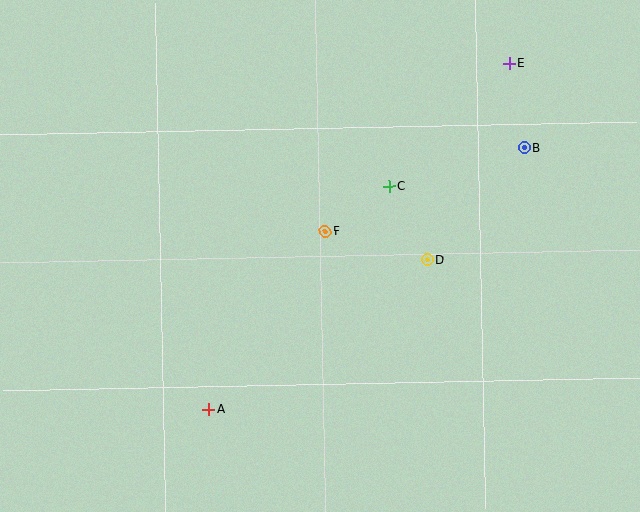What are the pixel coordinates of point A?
Point A is at (209, 410).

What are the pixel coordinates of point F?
Point F is at (325, 231).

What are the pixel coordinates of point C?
Point C is at (389, 186).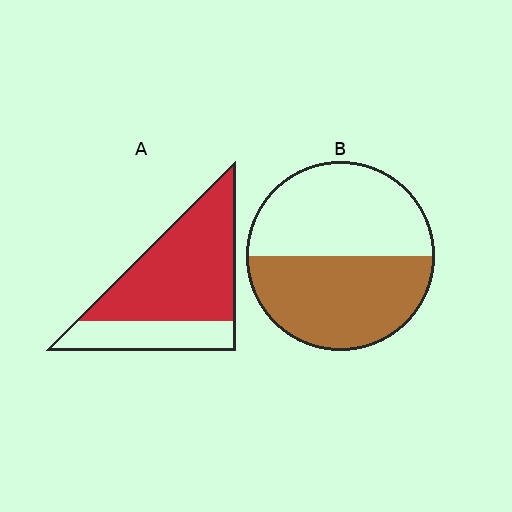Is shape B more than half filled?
Roughly half.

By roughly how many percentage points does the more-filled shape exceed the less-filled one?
By roughly 20 percentage points (A over B).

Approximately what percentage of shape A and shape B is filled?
A is approximately 70% and B is approximately 50%.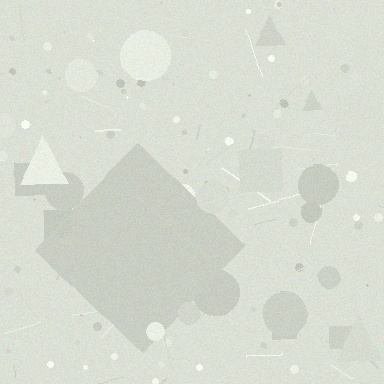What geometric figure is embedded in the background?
A diamond is embedded in the background.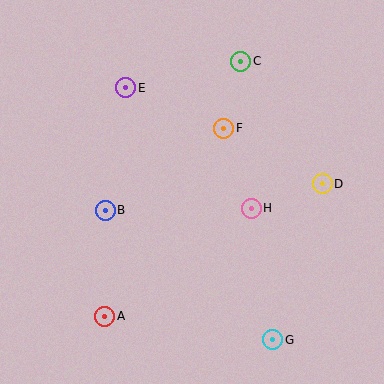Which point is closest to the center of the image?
Point H at (251, 208) is closest to the center.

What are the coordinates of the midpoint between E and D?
The midpoint between E and D is at (224, 136).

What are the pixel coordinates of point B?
Point B is at (105, 210).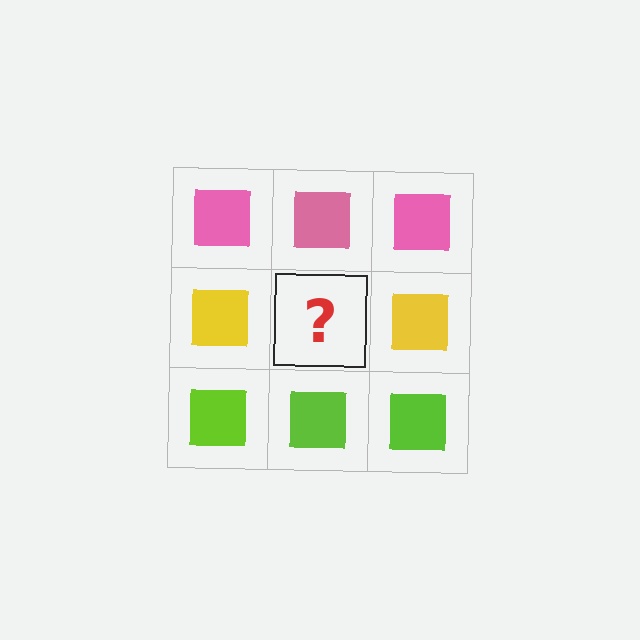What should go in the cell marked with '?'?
The missing cell should contain a yellow square.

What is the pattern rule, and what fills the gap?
The rule is that each row has a consistent color. The gap should be filled with a yellow square.